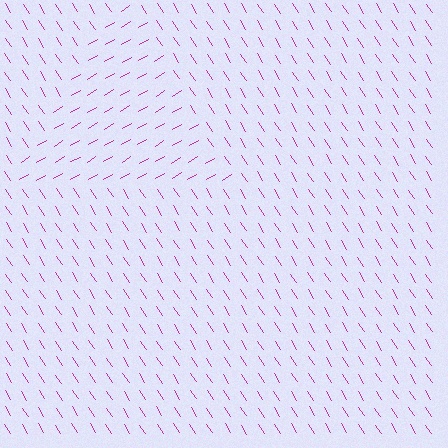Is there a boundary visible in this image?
Yes, there is a texture boundary formed by a change in line orientation.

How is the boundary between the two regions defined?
The boundary is defined purely by a change in line orientation (approximately 88 degrees difference). All lines are the same color and thickness.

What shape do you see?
I see a triangle.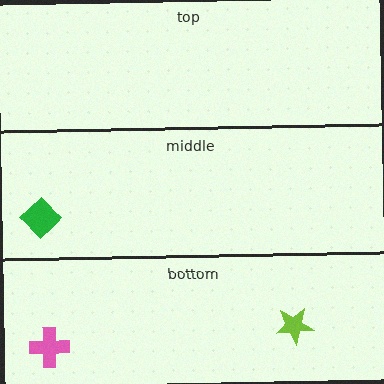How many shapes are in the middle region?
1.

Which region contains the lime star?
The bottom region.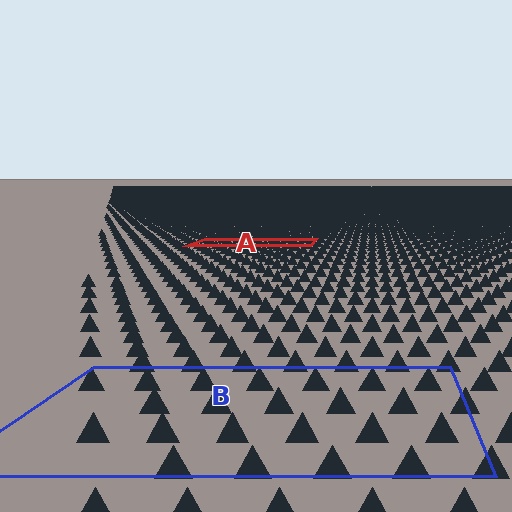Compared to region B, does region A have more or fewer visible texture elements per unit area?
Region A has more texture elements per unit area — they are packed more densely because it is farther away.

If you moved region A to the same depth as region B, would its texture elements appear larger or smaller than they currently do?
They would appear larger. At a closer depth, the same texture elements are projected at a bigger on-screen size.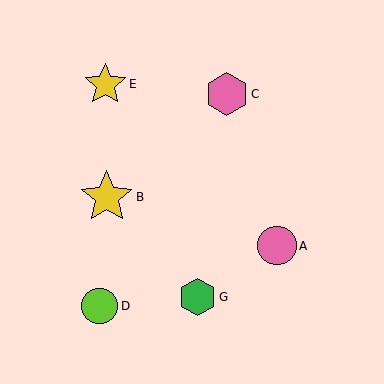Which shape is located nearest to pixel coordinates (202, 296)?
The green hexagon (labeled G) at (198, 297) is nearest to that location.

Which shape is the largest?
The yellow star (labeled B) is the largest.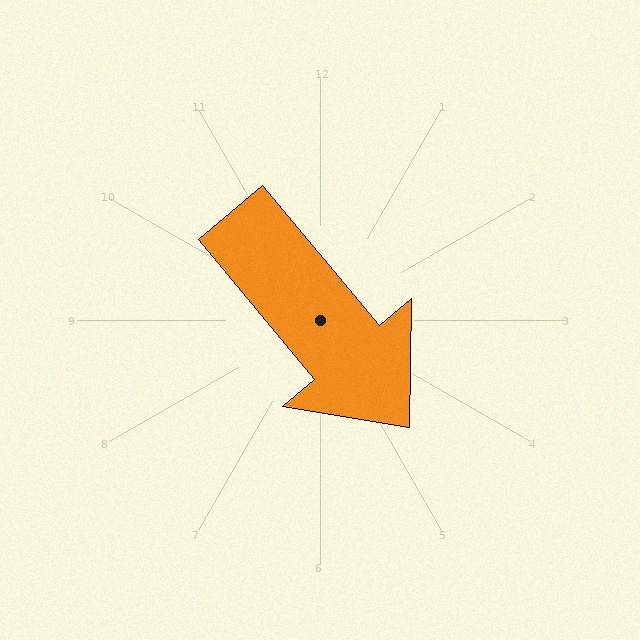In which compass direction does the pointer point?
Southeast.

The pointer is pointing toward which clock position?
Roughly 5 o'clock.